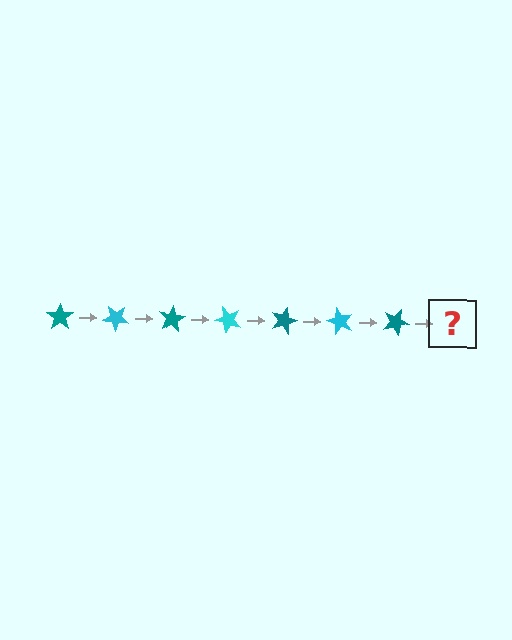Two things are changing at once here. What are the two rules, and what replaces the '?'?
The two rules are that it rotates 40 degrees each step and the color cycles through teal and cyan. The '?' should be a cyan star, rotated 280 degrees from the start.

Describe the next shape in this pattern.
It should be a cyan star, rotated 280 degrees from the start.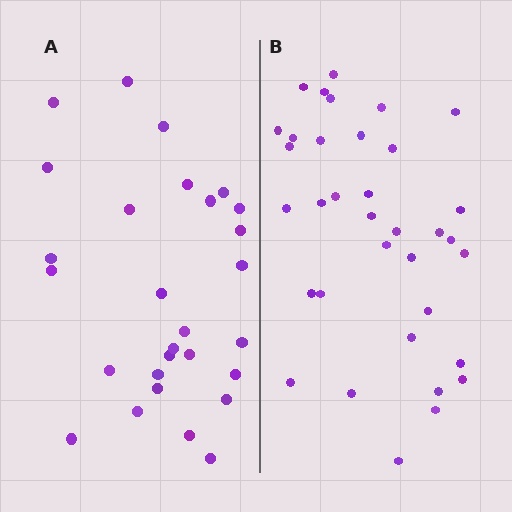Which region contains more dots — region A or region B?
Region B (the right region) has more dots.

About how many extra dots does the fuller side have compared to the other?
Region B has roughly 8 or so more dots than region A.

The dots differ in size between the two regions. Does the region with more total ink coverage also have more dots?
No. Region A has more total ink coverage because its dots are larger, but region B actually contains more individual dots. Total area can be misleading — the number of items is what matters here.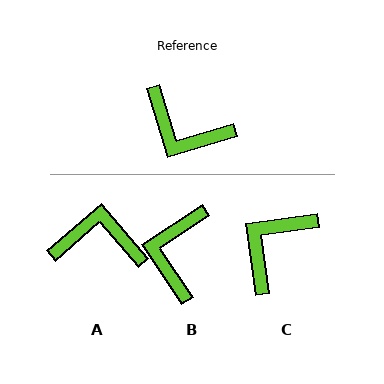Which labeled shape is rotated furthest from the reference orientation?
A, about 156 degrees away.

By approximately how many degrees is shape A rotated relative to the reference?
Approximately 156 degrees clockwise.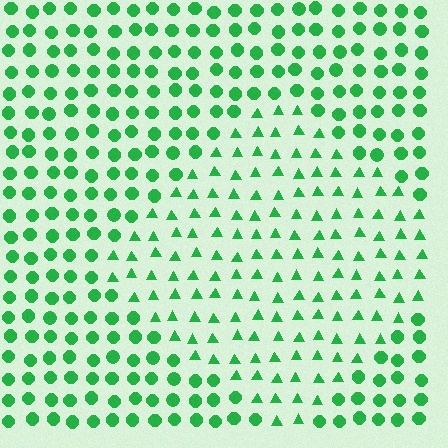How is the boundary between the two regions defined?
The boundary is defined by a change in element shape: triangles inside vs. circles outside. All elements share the same color and spacing.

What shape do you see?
I see a diamond.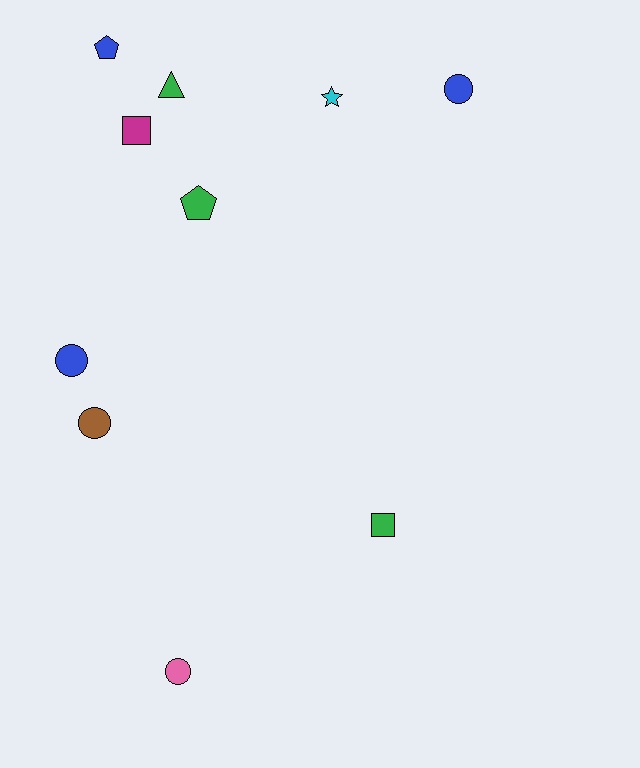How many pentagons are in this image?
There are 2 pentagons.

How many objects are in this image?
There are 10 objects.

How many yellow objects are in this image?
There are no yellow objects.